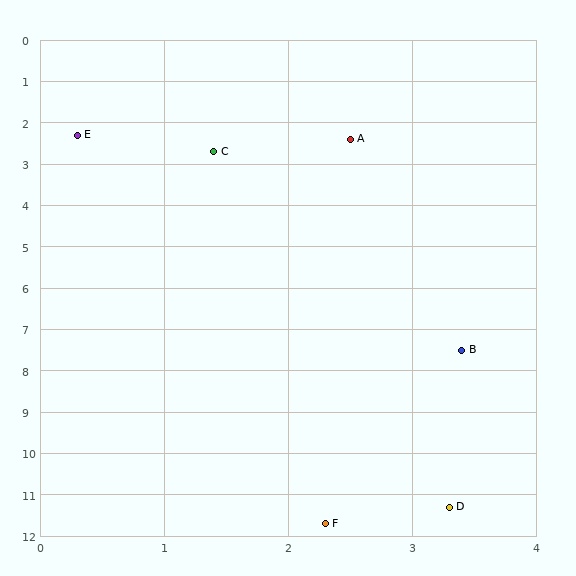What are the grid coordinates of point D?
Point D is at approximately (3.3, 11.3).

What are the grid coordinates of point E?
Point E is at approximately (0.3, 2.3).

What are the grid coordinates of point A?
Point A is at approximately (2.5, 2.4).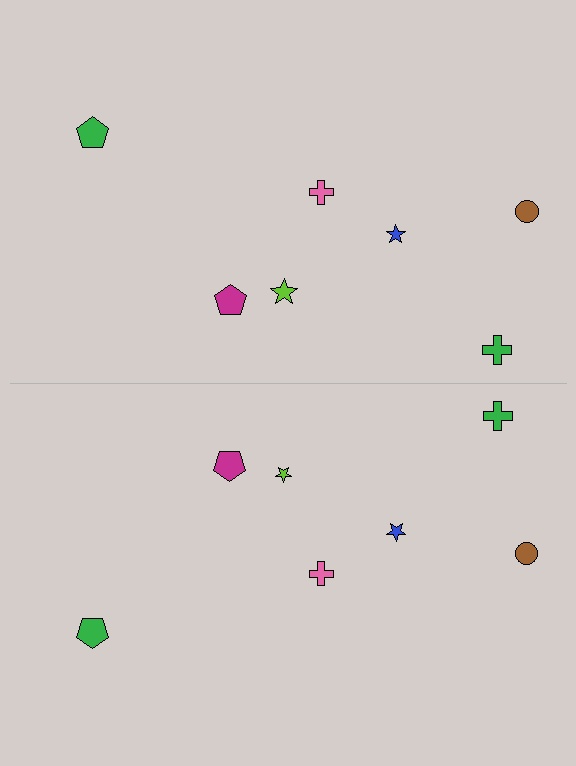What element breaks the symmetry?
The lime star on the bottom side has a different size than its mirror counterpart.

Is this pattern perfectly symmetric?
No, the pattern is not perfectly symmetric. The lime star on the bottom side has a different size than its mirror counterpart.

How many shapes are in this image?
There are 14 shapes in this image.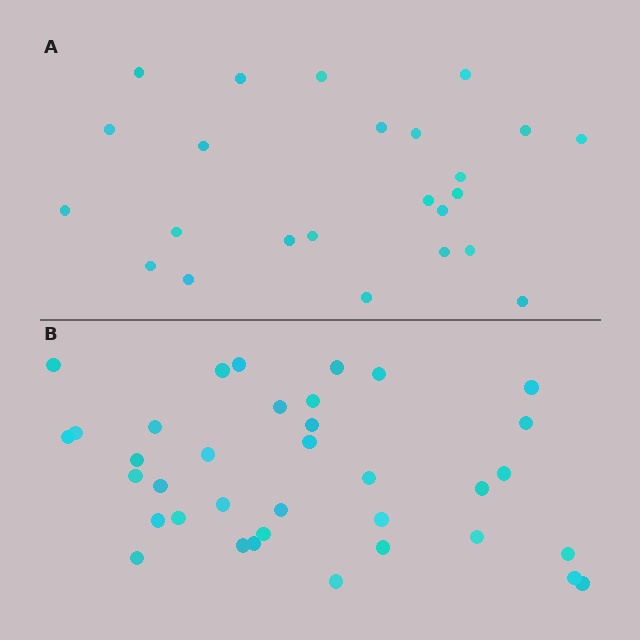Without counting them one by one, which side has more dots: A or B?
Region B (the bottom region) has more dots.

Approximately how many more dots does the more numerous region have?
Region B has roughly 12 or so more dots than region A.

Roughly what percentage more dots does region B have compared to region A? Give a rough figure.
About 50% more.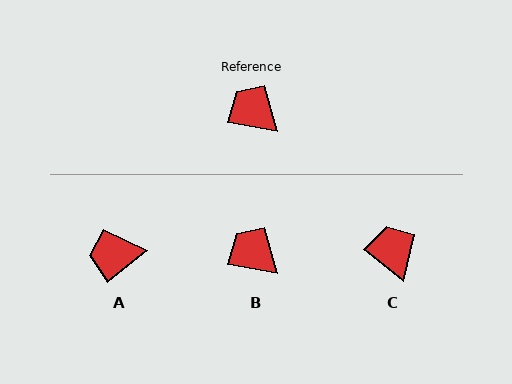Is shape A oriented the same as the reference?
No, it is off by about 49 degrees.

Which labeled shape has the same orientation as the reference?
B.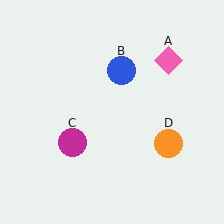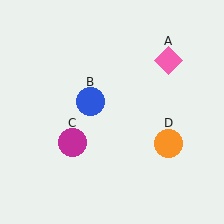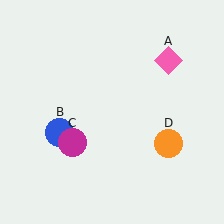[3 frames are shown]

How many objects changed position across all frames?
1 object changed position: blue circle (object B).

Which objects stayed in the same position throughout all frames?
Pink diamond (object A) and magenta circle (object C) and orange circle (object D) remained stationary.